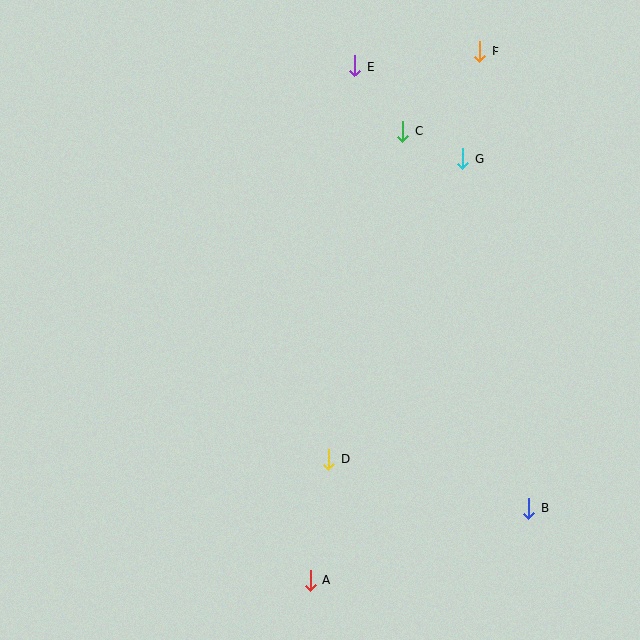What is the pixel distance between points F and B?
The distance between F and B is 460 pixels.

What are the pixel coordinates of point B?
Point B is at (529, 508).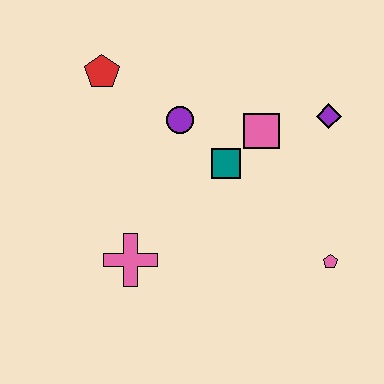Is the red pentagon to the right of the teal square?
No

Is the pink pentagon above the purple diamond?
No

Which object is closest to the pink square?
The teal square is closest to the pink square.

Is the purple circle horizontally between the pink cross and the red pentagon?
No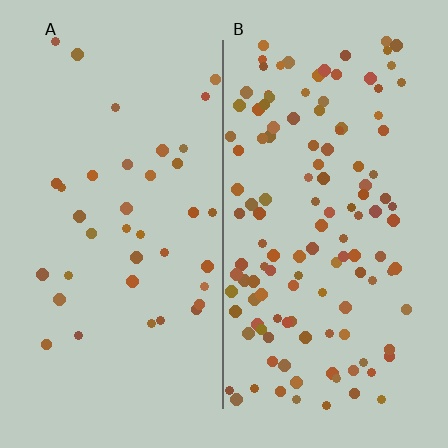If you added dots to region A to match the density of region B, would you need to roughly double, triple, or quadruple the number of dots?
Approximately triple.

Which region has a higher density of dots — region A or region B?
B (the right).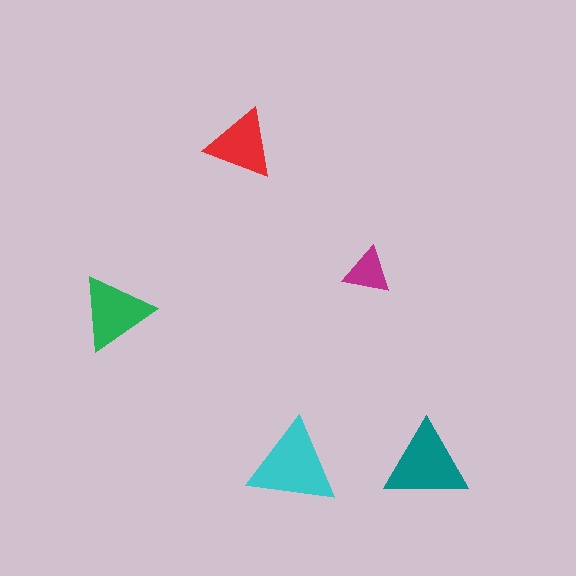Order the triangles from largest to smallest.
the cyan one, the teal one, the green one, the red one, the magenta one.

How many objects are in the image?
There are 5 objects in the image.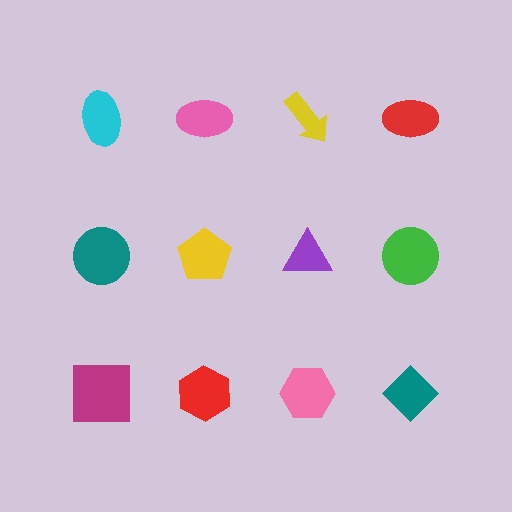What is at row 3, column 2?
A red hexagon.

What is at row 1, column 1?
A cyan ellipse.